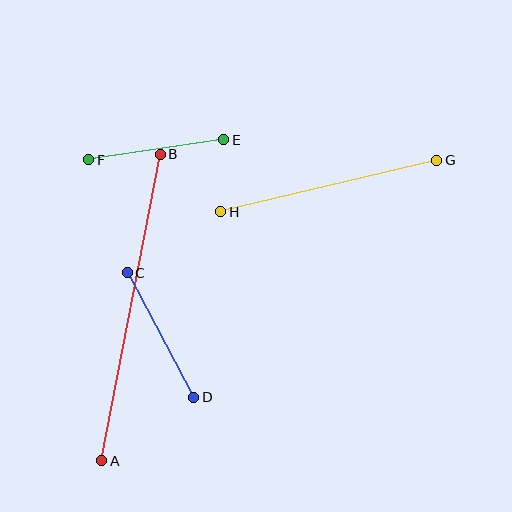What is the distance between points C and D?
The distance is approximately 141 pixels.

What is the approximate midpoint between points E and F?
The midpoint is at approximately (156, 150) pixels.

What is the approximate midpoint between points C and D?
The midpoint is at approximately (160, 335) pixels.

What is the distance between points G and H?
The distance is approximately 222 pixels.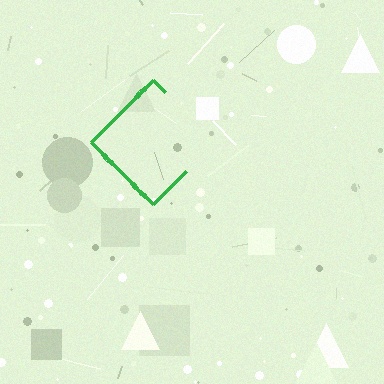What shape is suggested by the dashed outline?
The dashed outline suggests a diamond.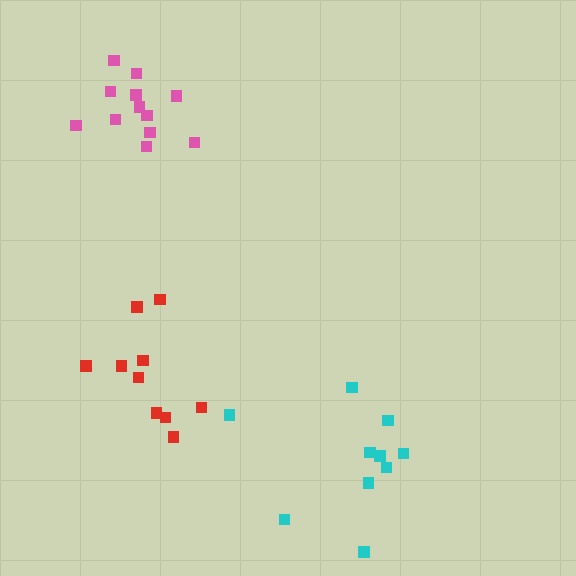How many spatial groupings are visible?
There are 3 spatial groupings.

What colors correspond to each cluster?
The clusters are colored: cyan, pink, red.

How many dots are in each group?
Group 1: 10 dots, Group 2: 12 dots, Group 3: 10 dots (32 total).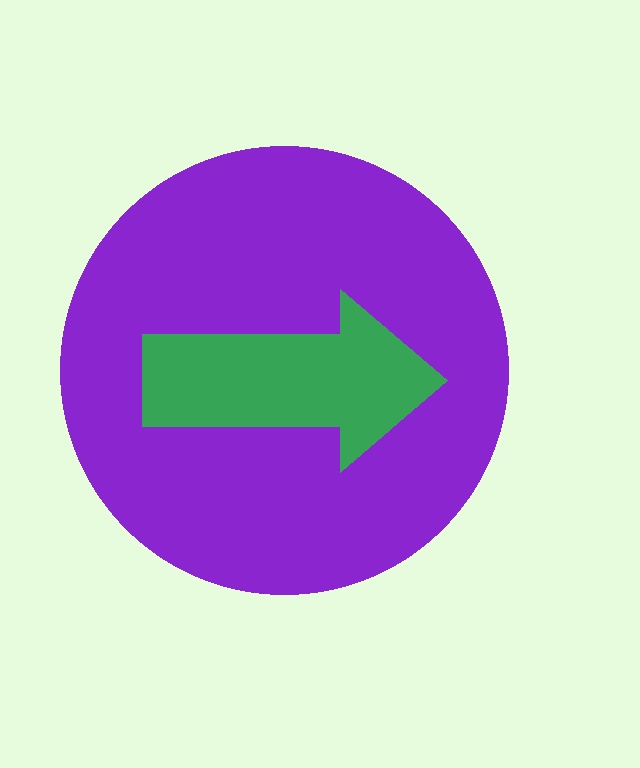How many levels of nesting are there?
2.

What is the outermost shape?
The purple circle.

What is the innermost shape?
The green arrow.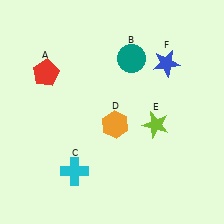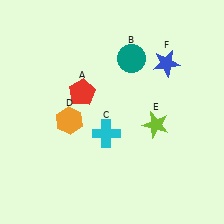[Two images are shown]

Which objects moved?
The objects that moved are: the red pentagon (A), the cyan cross (C), the orange hexagon (D).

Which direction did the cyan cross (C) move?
The cyan cross (C) moved up.